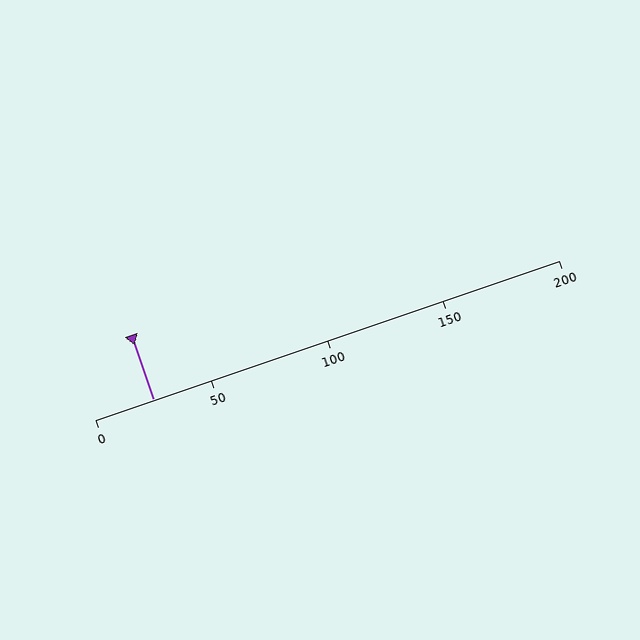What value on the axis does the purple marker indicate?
The marker indicates approximately 25.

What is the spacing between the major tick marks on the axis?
The major ticks are spaced 50 apart.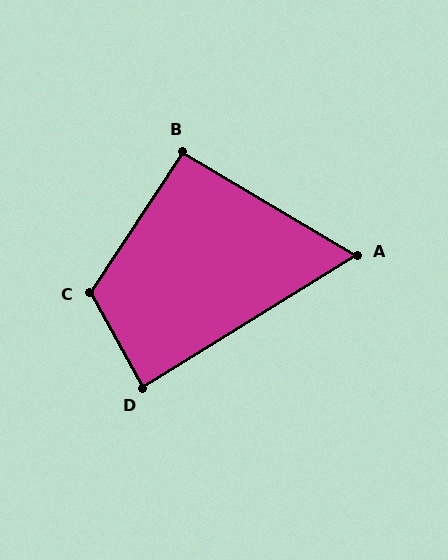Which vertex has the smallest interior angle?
A, at approximately 63 degrees.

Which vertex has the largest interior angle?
C, at approximately 117 degrees.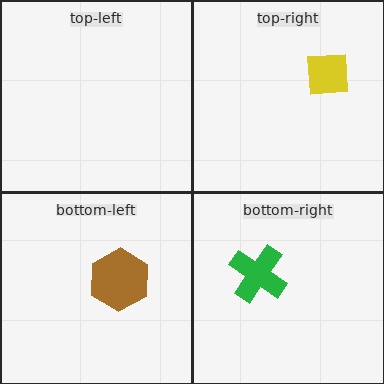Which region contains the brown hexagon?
The bottom-left region.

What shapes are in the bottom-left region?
The brown hexagon.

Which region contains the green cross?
The bottom-right region.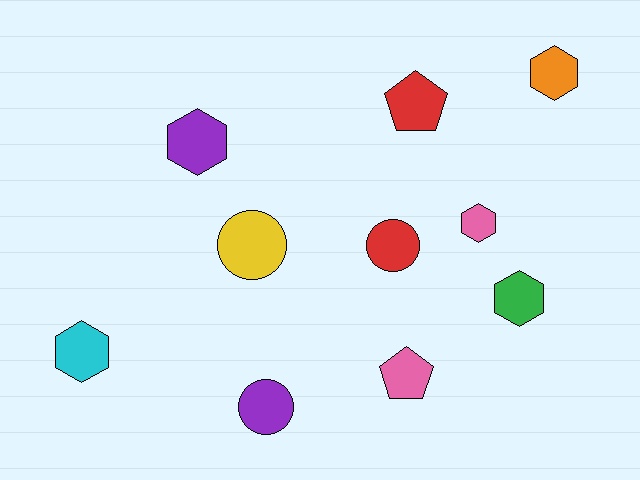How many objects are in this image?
There are 10 objects.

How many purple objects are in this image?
There are 2 purple objects.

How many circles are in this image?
There are 3 circles.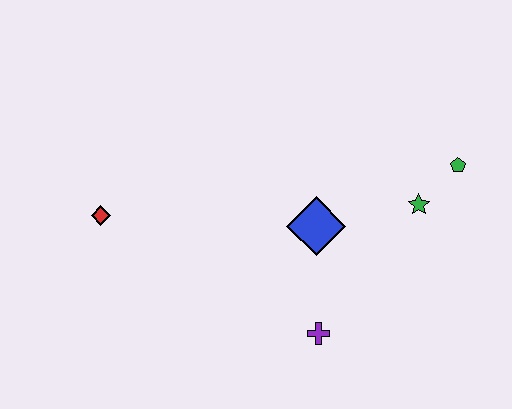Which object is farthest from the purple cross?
The red diamond is farthest from the purple cross.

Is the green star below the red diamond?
No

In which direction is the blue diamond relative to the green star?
The blue diamond is to the left of the green star.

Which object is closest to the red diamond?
The blue diamond is closest to the red diamond.